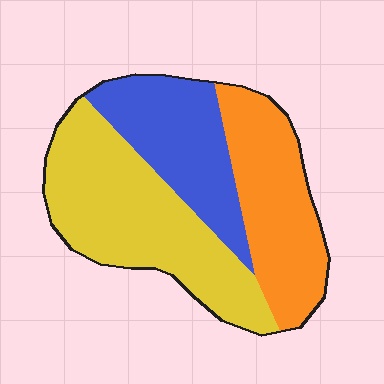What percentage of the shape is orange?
Orange covers roughly 30% of the shape.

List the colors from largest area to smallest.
From largest to smallest: yellow, orange, blue.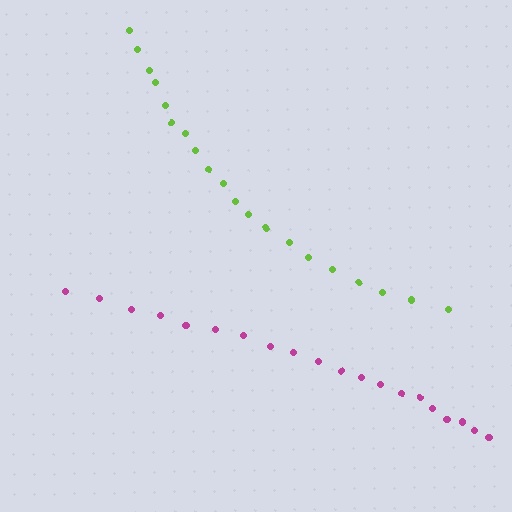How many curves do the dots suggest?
There are 2 distinct paths.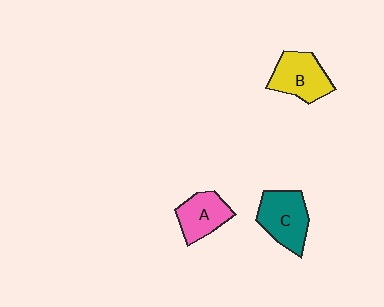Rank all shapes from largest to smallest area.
From largest to smallest: C (teal), B (yellow), A (pink).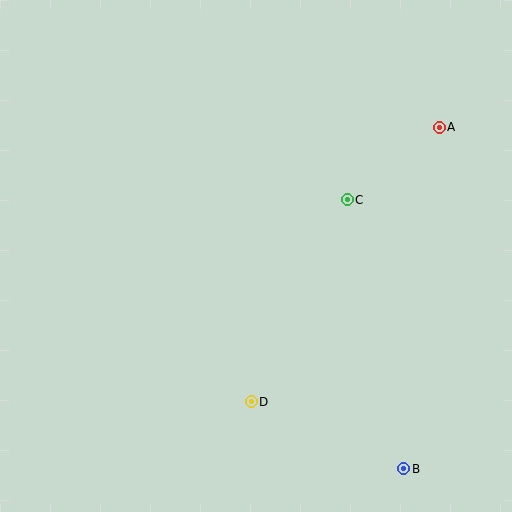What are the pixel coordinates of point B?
Point B is at (404, 469).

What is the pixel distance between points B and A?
The distance between B and A is 343 pixels.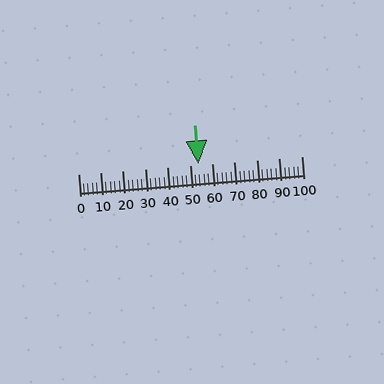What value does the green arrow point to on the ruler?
The green arrow points to approximately 54.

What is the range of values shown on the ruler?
The ruler shows values from 0 to 100.